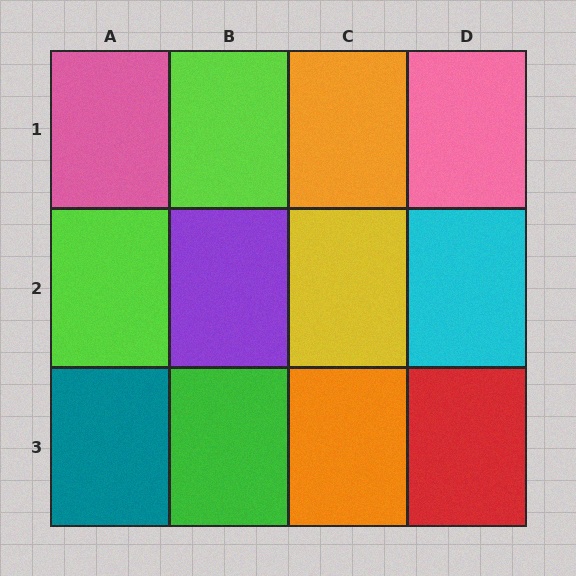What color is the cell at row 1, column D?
Pink.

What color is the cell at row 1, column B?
Lime.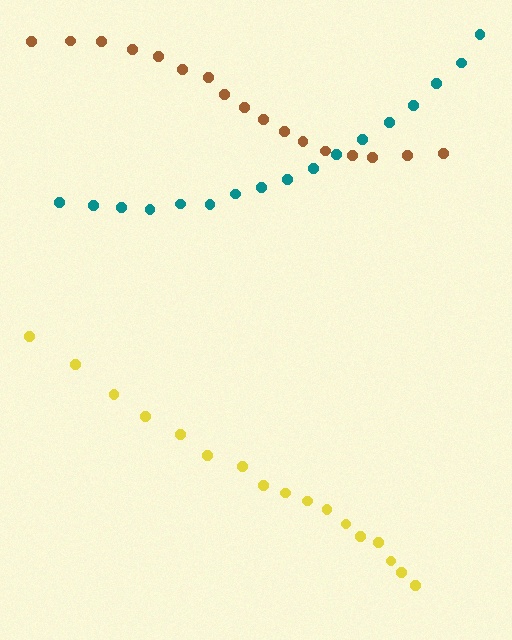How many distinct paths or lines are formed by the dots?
There are 3 distinct paths.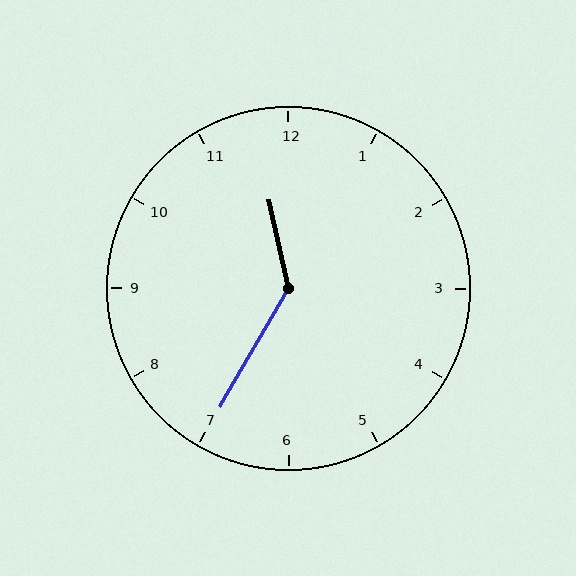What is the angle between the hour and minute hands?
Approximately 138 degrees.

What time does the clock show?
11:35.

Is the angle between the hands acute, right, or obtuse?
It is obtuse.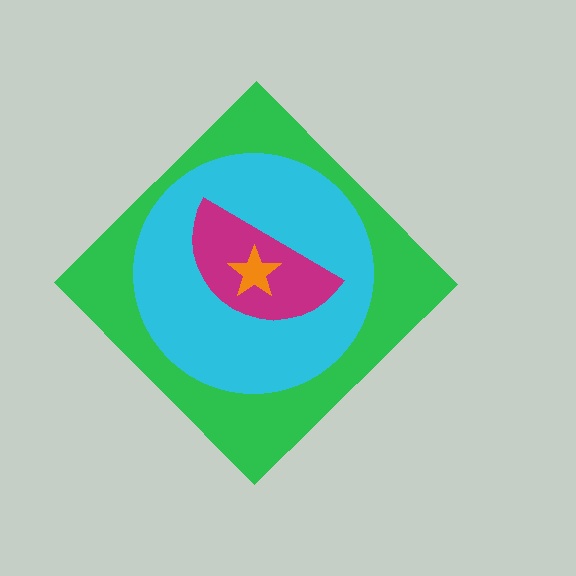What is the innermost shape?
The orange star.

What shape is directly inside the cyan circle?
The magenta semicircle.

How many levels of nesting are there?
4.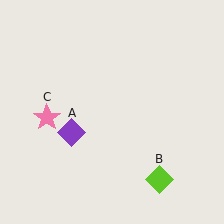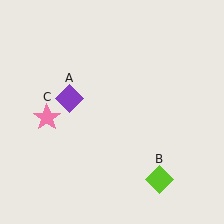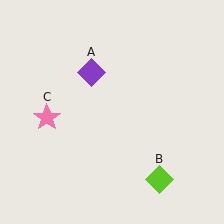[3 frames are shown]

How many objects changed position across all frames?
1 object changed position: purple diamond (object A).